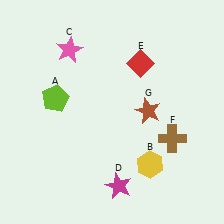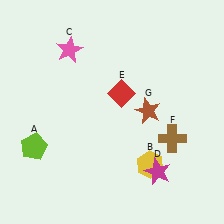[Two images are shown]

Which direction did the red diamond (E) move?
The red diamond (E) moved down.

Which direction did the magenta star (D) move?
The magenta star (D) moved right.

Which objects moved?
The objects that moved are: the lime pentagon (A), the magenta star (D), the red diamond (E).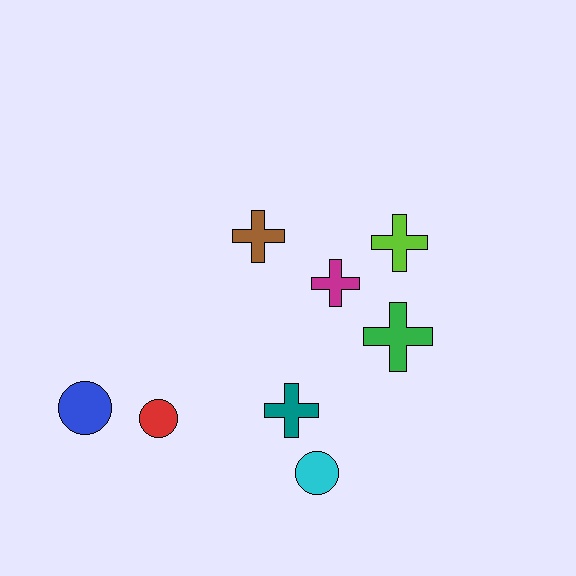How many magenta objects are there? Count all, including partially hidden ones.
There is 1 magenta object.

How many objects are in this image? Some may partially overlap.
There are 8 objects.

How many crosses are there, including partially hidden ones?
There are 5 crosses.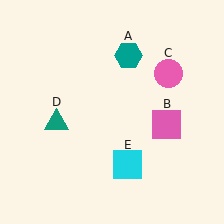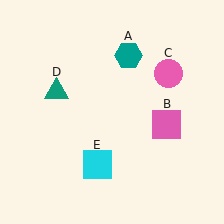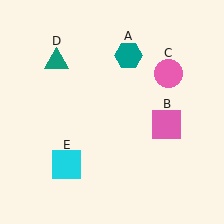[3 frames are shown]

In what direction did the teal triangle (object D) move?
The teal triangle (object D) moved up.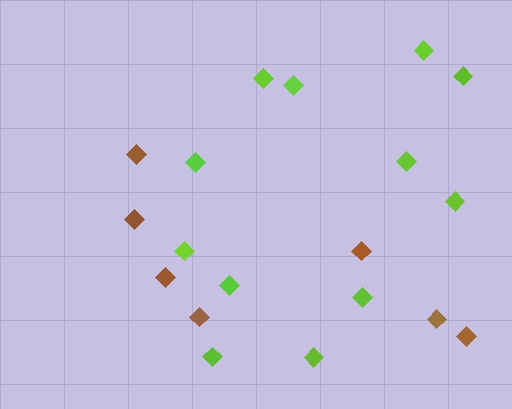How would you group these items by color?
There are 2 groups: one group of lime diamonds (12) and one group of brown diamonds (7).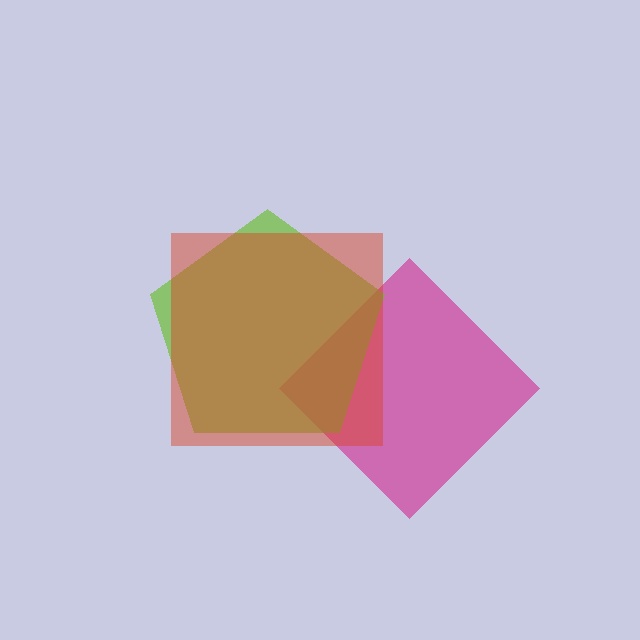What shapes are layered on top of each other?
The layered shapes are: a magenta diamond, a lime pentagon, a red square.